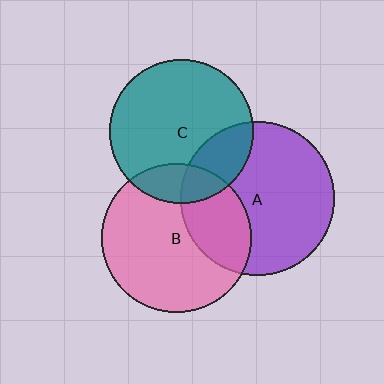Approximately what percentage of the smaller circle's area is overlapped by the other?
Approximately 30%.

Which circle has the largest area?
Circle A (purple).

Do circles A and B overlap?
Yes.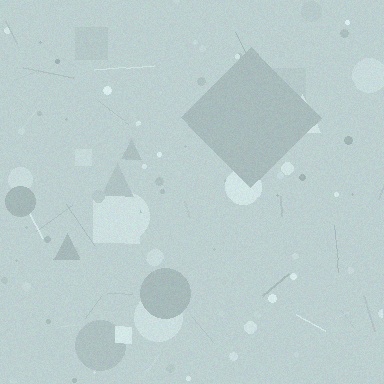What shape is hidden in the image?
A diamond is hidden in the image.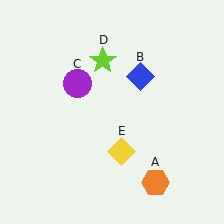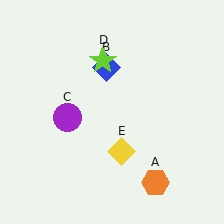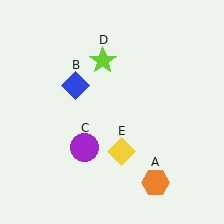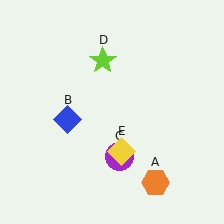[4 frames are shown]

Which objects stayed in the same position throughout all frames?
Orange hexagon (object A) and lime star (object D) and yellow diamond (object E) remained stationary.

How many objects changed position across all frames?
2 objects changed position: blue diamond (object B), purple circle (object C).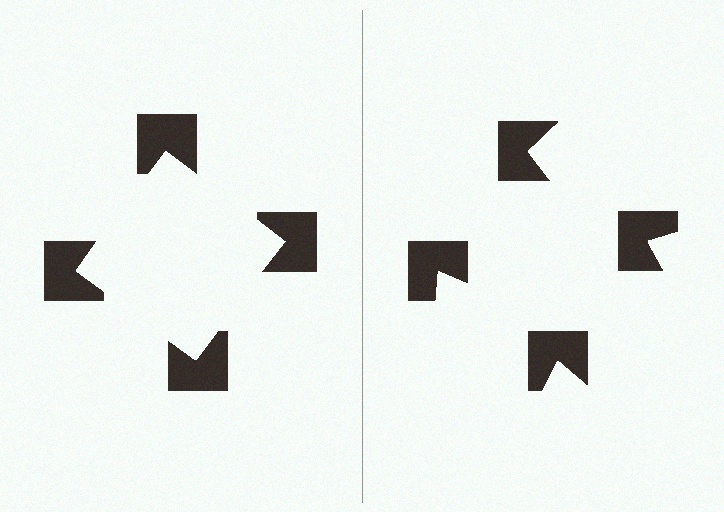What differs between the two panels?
The notched squares are positioned identically on both sides; only the wedge orientations differ. On the left they align to a square; on the right they are misaligned.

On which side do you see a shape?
An illusory square appears on the left side. On the right side the wedge cuts are rotated, so no coherent shape forms.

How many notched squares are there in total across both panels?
8 — 4 on each side.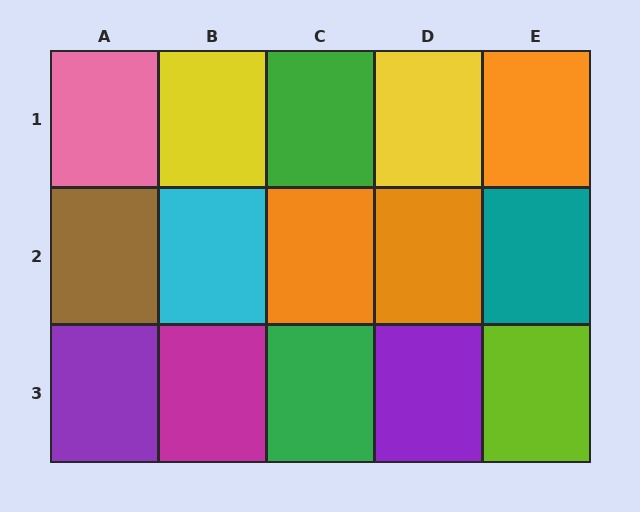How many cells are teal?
1 cell is teal.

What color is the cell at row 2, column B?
Cyan.